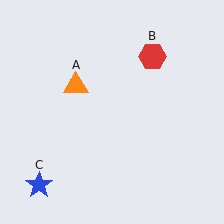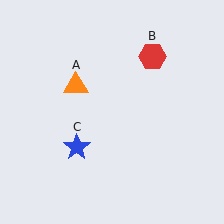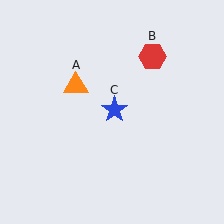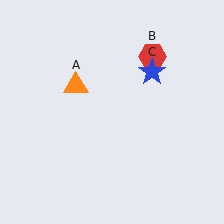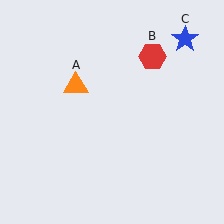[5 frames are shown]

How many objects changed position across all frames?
1 object changed position: blue star (object C).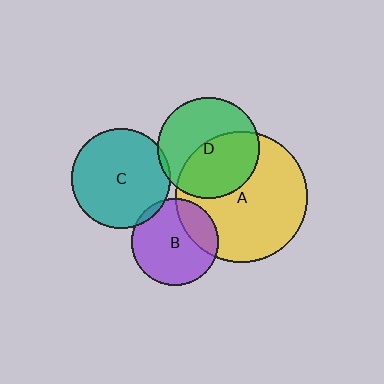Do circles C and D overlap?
Yes.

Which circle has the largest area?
Circle A (yellow).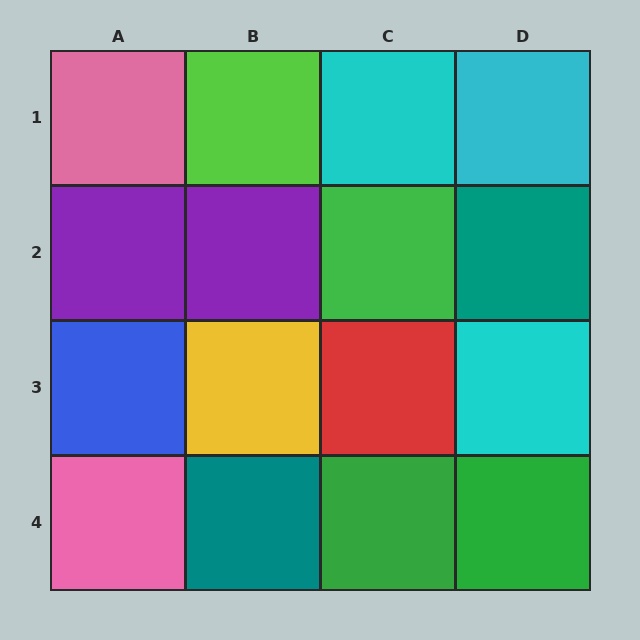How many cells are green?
3 cells are green.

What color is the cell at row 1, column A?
Pink.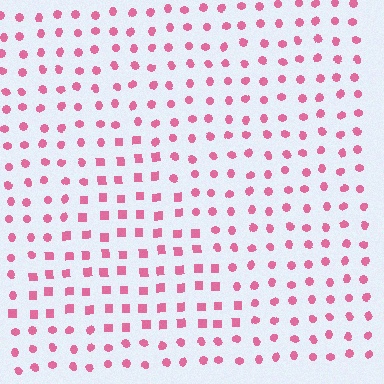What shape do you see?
I see a triangle.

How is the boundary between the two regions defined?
The boundary is defined by a change in element shape: squares inside vs. circles outside. All elements share the same color and spacing.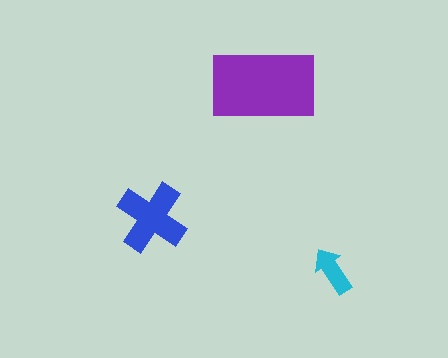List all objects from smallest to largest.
The cyan arrow, the blue cross, the purple rectangle.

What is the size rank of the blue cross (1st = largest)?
2nd.